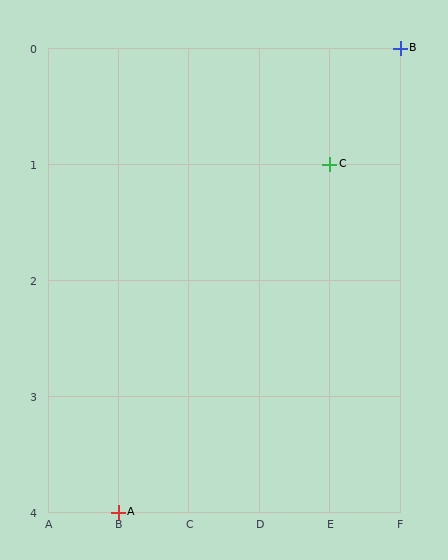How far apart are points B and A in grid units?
Points B and A are 4 columns and 4 rows apart (about 5.7 grid units diagonally).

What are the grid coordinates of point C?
Point C is at grid coordinates (E, 1).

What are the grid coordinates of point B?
Point B is at grid coordinates (F, 0).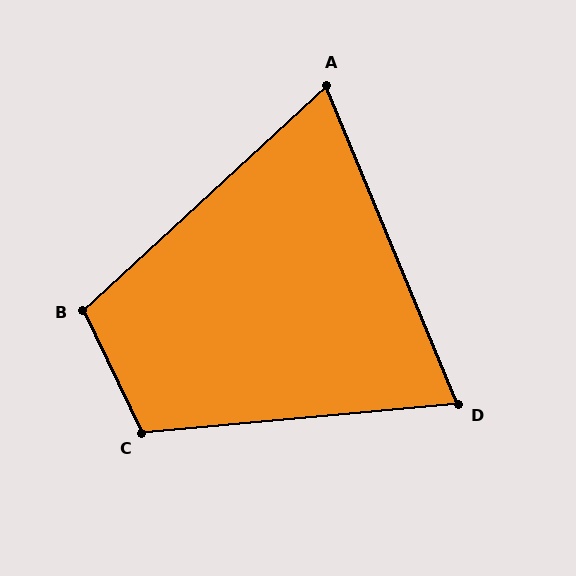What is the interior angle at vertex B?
Approximately 107 degrees (obtuse).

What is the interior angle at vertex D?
Approximately 73 degrees (acute).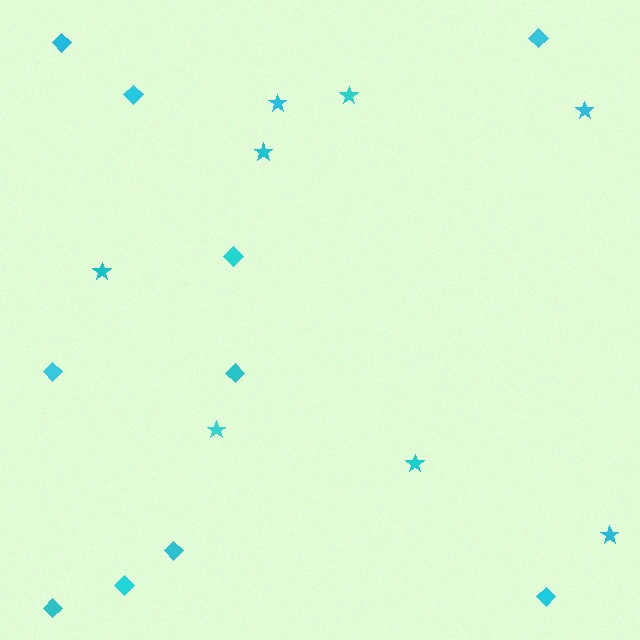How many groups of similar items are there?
There are 2 groups: one group of diamonds (10) and one group of stars (8).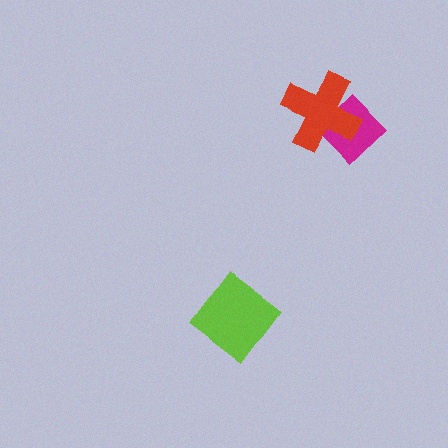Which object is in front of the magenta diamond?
The red cross is in front of the magenta diamond.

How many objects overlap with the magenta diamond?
1 object overlaps with the magenta diamond.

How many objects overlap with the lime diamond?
0 objects overlap with the lime diamond.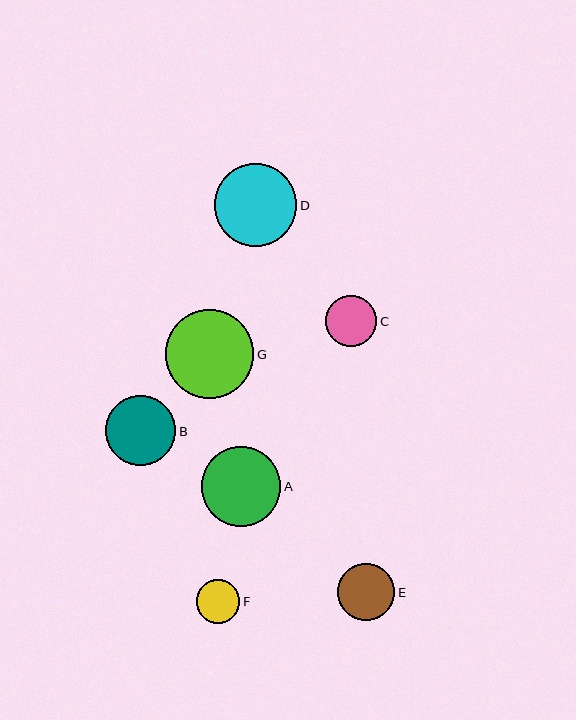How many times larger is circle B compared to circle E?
Circle B is approximately 1.2 times the size of circle E.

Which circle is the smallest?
Circle F is the smallest with a size of approximately 44 pixels.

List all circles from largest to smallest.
From largest to smallest: G, D, A, B, E, C, F.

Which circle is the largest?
Circle G is the largest with a size of approximately 89 pixels.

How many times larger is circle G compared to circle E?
Circle G is approximately 1.6 times the size of circle E.